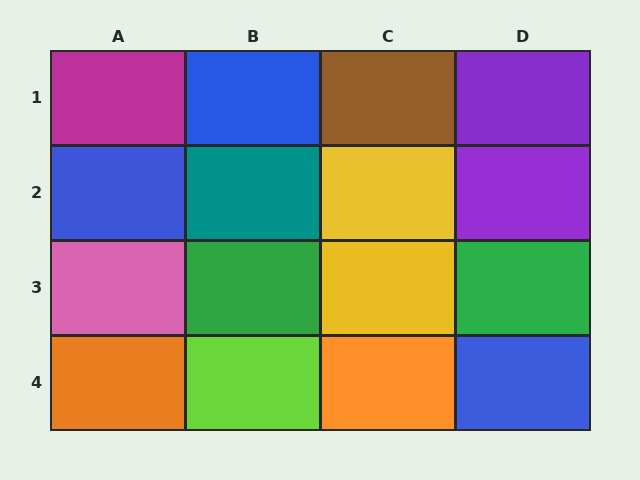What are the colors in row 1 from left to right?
Magenta, blue, brown, purple.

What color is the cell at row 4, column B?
Lime.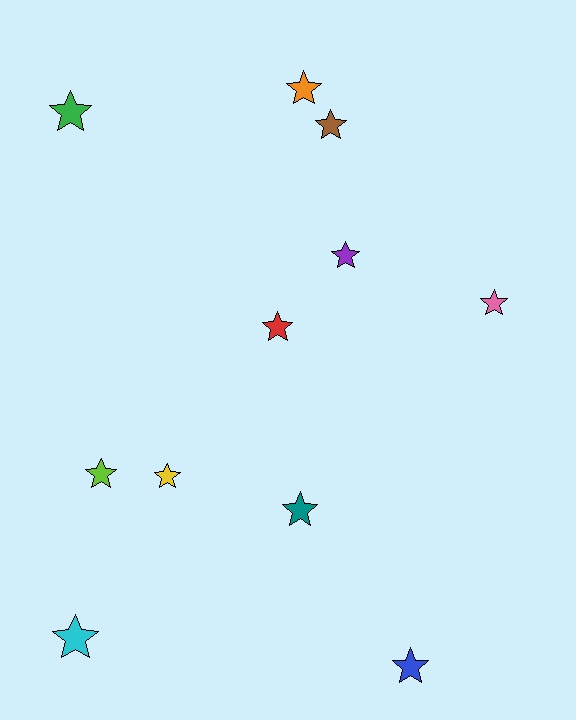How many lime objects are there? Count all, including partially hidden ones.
There is 1 lime object.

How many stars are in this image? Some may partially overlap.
There are 11 stars.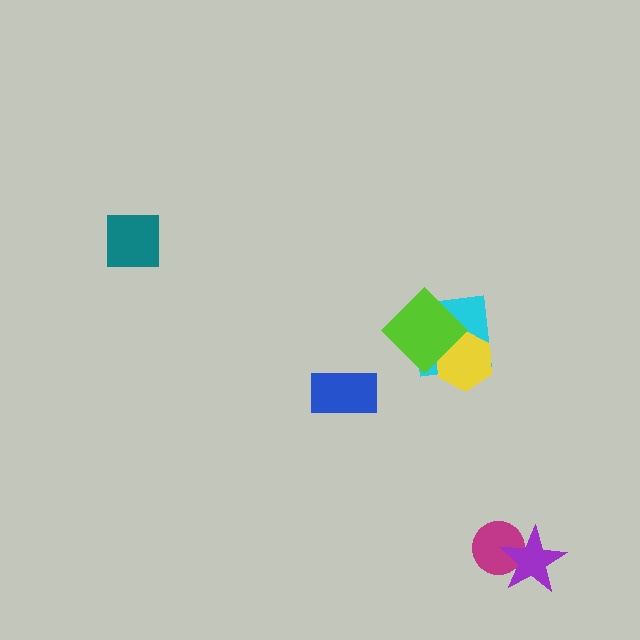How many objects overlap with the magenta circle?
1 object overlaps with the magenta circle.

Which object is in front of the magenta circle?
The purple star is in front of the magenta circle.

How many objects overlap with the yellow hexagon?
2 objects overlap with the yellow hexagon.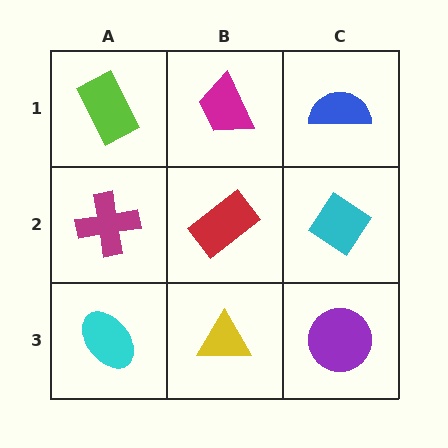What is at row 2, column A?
A magenta cross.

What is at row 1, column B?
A magenta trapezoid.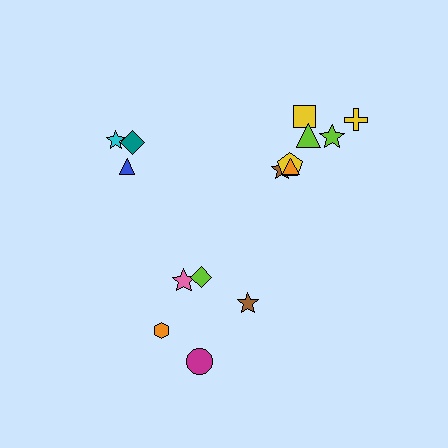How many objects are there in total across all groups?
There are 15 objects.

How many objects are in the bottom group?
There are 5 objects.